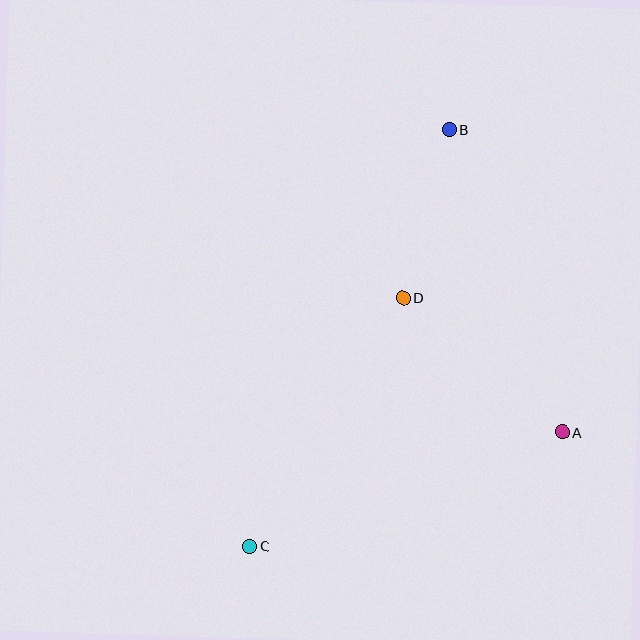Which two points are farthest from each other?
Points B and C are farthest from each other.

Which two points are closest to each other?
Points B and D are closest to each other.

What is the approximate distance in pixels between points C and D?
The distance between C and D is approximately 292 pixels.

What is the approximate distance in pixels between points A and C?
The distance between A and C is approximately 332 pixels.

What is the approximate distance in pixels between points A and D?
The distance between A and D is approximately 208 pixels.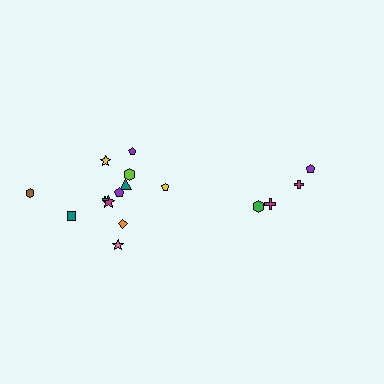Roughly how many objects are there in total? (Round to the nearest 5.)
Roughly 15 objects in total.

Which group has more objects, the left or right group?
The left group.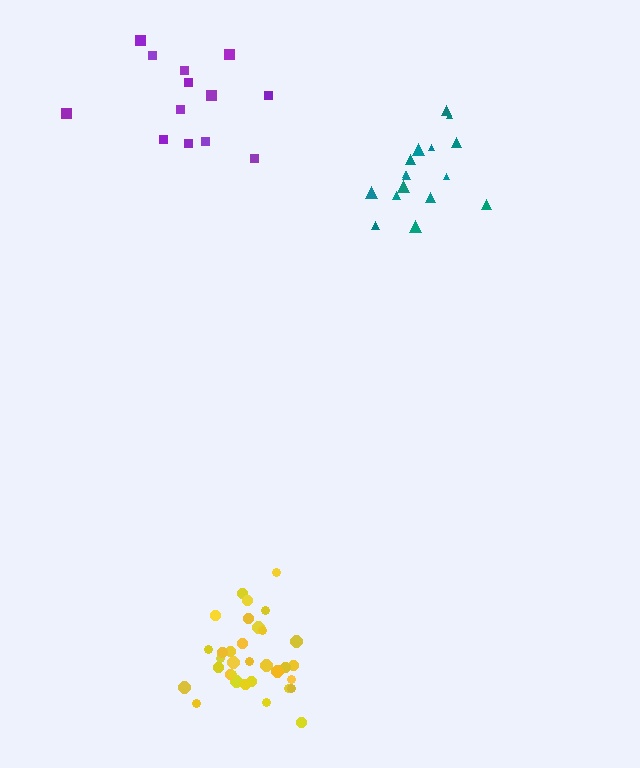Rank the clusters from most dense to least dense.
yellow, teal, purple.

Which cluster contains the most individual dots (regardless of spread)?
Yellow (33).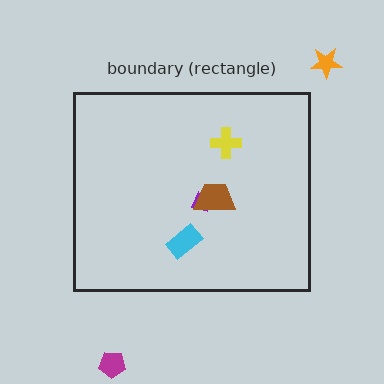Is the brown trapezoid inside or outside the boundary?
Inside.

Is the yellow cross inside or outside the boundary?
Inside.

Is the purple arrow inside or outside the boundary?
Inside.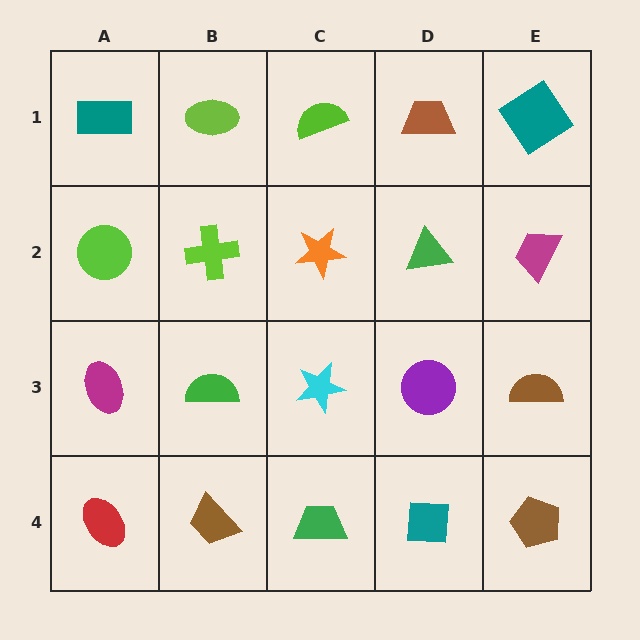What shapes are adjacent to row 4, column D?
A purple circle (row 3, column D), a green trapezoid (row 4, column C), a brown pentagon (row 4, column E).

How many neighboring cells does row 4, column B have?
3.